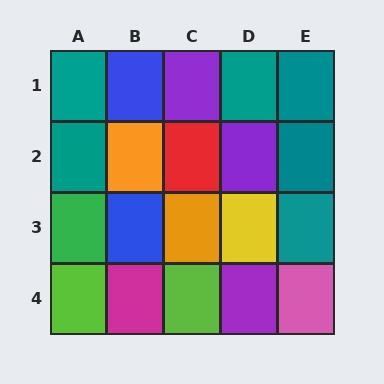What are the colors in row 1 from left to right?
Teal, blue, purple, teal, teal.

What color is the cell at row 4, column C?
Lime.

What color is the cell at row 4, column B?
Magenta.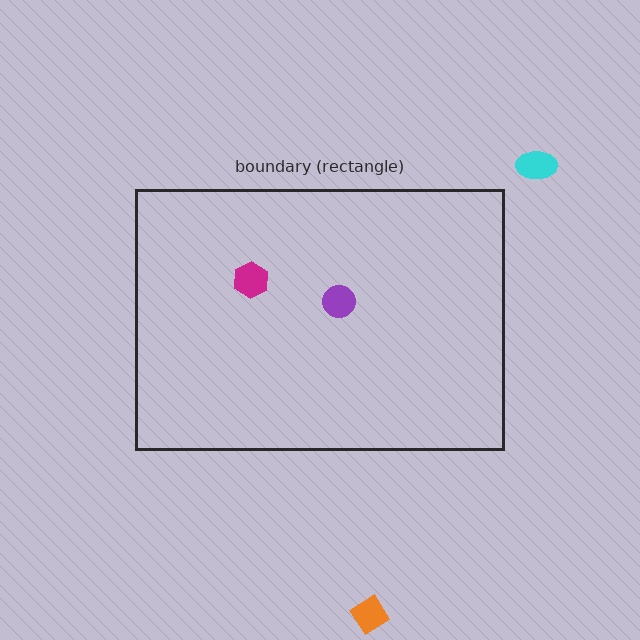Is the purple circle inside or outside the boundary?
Inside.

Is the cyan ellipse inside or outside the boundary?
Outside.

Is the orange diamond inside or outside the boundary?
Outside.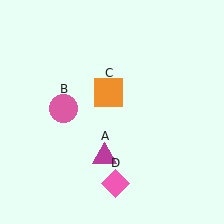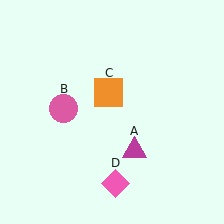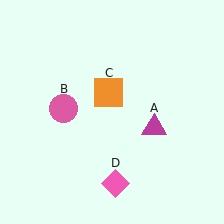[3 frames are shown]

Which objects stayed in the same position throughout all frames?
Pink circle (object B) and orange square (object C) and pink diamond (object D) remained stationary.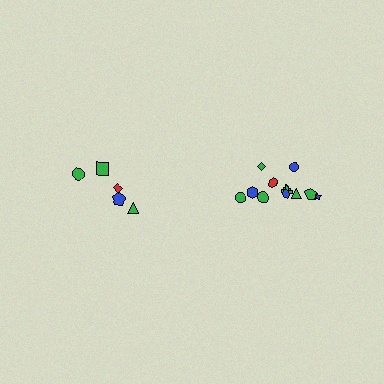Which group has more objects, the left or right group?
The right group.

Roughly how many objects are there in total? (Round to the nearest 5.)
Roughly 15 objects in total.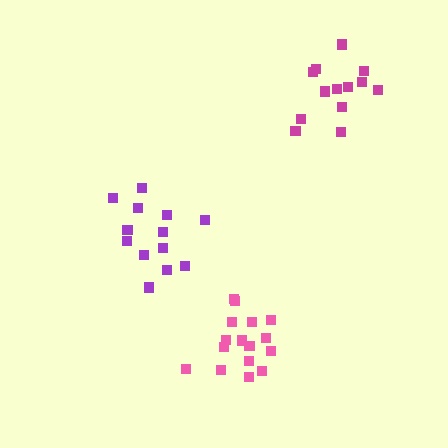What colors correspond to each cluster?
The clusters are colored: purple, pink, magenta.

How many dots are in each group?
Group 1: 13 dots, Group 2: 16 dots, Group 3: 13 dots (42 total).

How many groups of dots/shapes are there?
There are 3 groups.